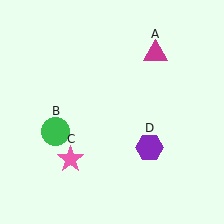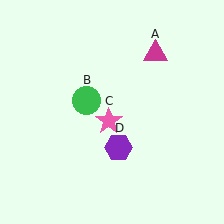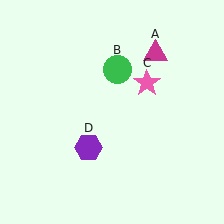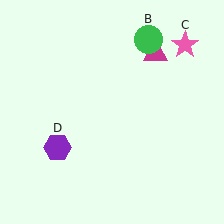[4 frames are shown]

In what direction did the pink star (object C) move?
The pink star (object C) moved up and to the right.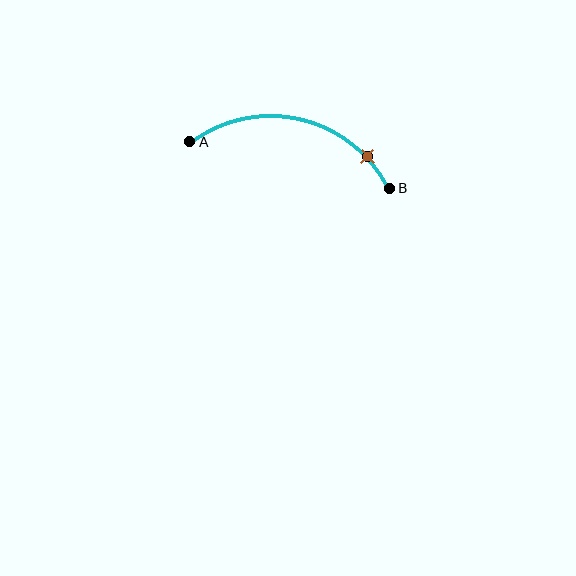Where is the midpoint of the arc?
The arc midpoint is the point on the curve farthest from the straight line joining A and B. It sits above that line.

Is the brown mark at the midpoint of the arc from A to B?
No. The brown mark lies on the arc but is closer to endpoint B. The arc midpoint would be at the point on the curve equidistant along the arc from both A and B.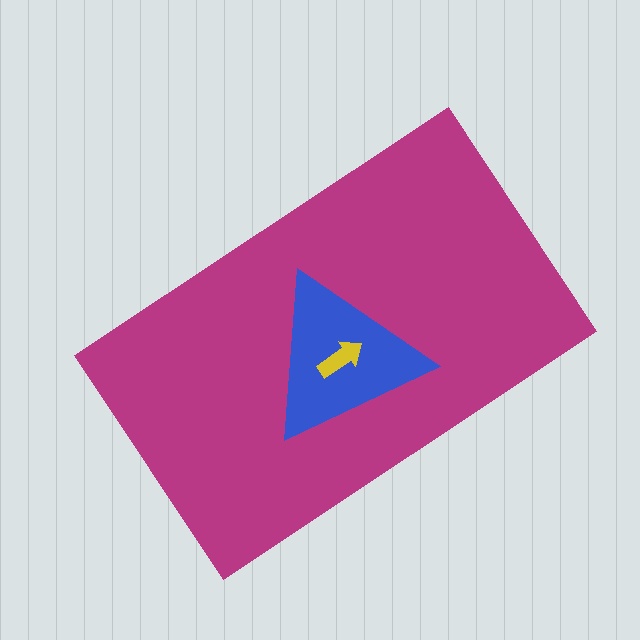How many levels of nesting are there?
3.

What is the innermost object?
The yellow arrow.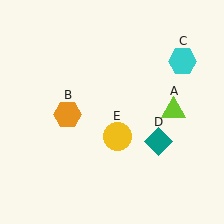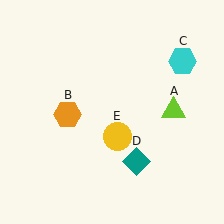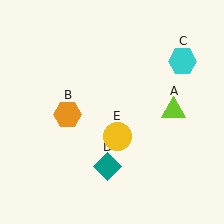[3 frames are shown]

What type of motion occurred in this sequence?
The teal diamond (object D) rotated clockwise around the center of the scene.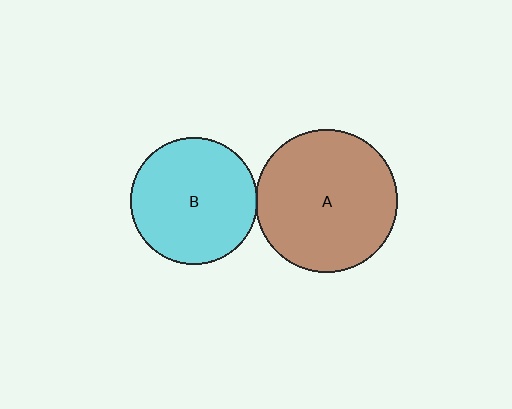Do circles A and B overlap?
Yes.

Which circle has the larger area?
Circle A (brown).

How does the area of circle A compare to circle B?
Approximately 1.3 times.